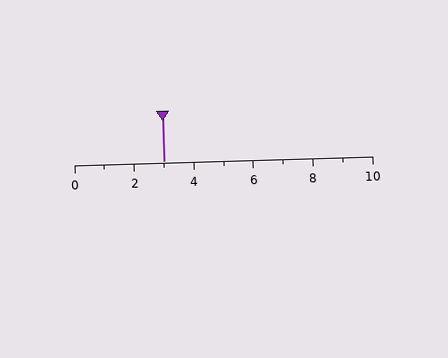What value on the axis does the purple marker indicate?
The marker indicates approximately 3.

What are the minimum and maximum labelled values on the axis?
The axis runs from 0 to 10.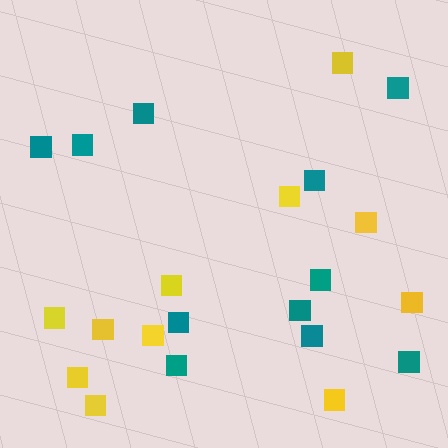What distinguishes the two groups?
There are 2 groups: one group of teal squares (11) and one group of yellow squares (11).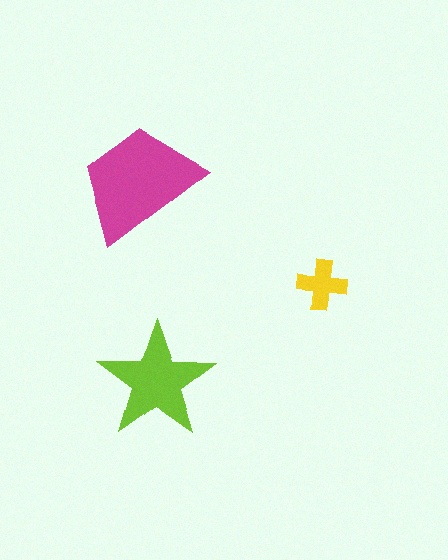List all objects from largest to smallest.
The magenta trapezoid, the lime star, the yellow cross.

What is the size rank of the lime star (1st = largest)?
2nd.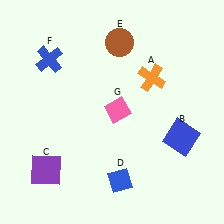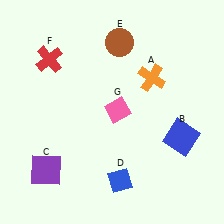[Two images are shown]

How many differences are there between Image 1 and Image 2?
There is 1 difference between the two images.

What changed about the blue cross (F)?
In Image 1, F is blue. In Image 2, it changed to red.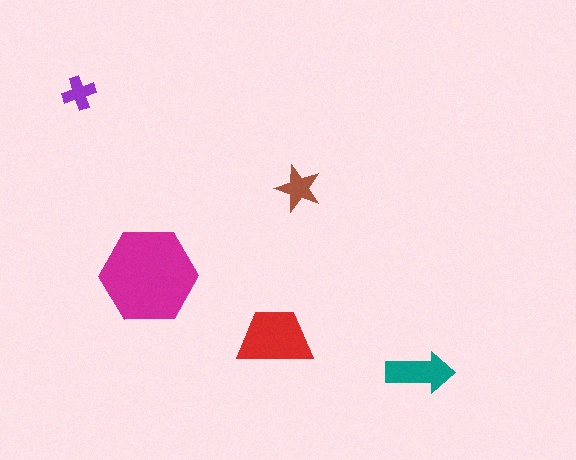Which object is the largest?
The magenta hexagon.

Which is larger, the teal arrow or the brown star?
The teal arrow.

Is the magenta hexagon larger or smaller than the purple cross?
Larger.